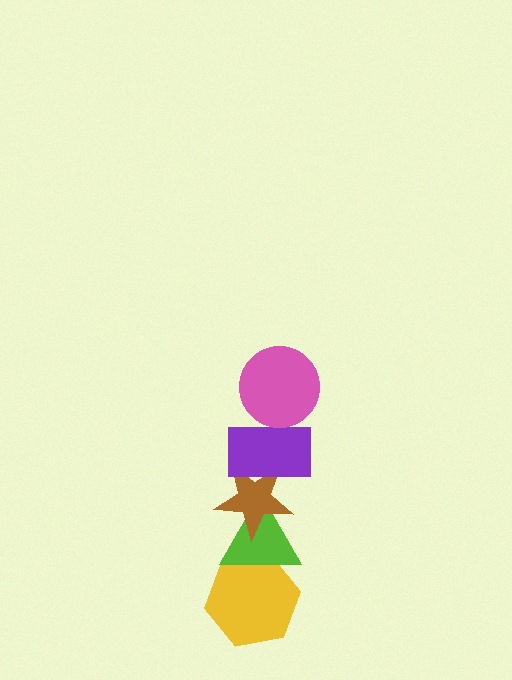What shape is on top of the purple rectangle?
The pink circle is on top of the purple rectangle.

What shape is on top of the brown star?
The purple rectangle is on top of the brown star.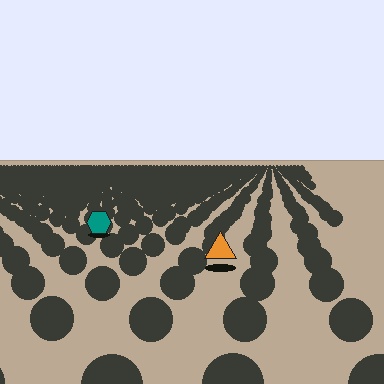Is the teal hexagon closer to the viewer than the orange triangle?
No. The orange triangle is closer — you can tell from the texture gradient: the ground texture is coarser near it.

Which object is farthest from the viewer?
The teal hexagon is farthest from the viewer. It appears smaller and the ground texture around it is denser.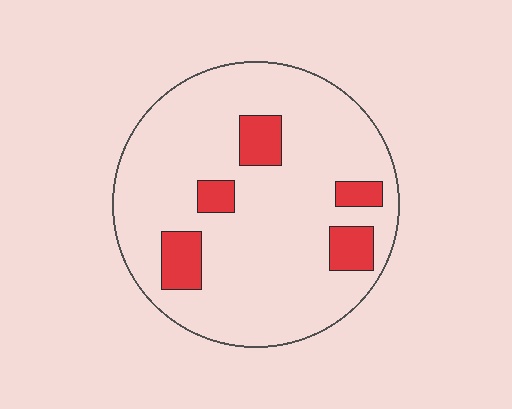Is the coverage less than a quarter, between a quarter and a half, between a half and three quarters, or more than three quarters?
Less than a quarter.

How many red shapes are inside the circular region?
5.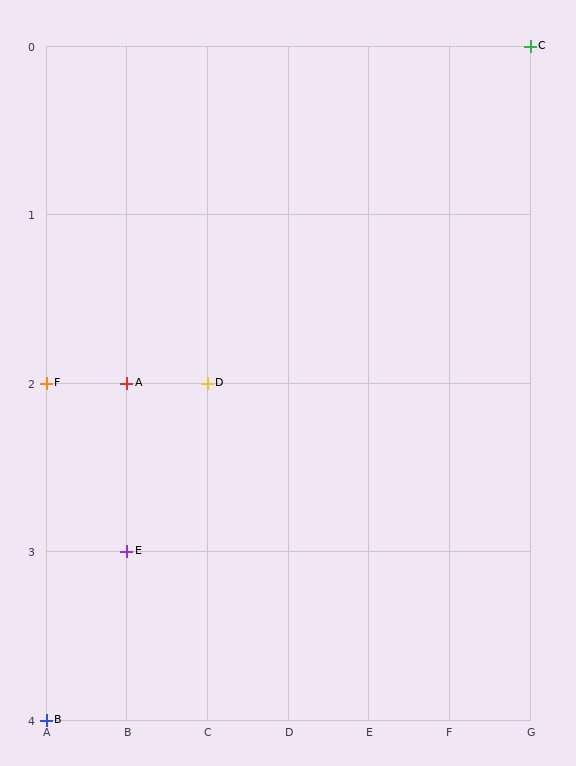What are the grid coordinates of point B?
Point B is at grid coordinates (A, 4).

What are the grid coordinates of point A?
Point A is at grid coordinates (B, 2).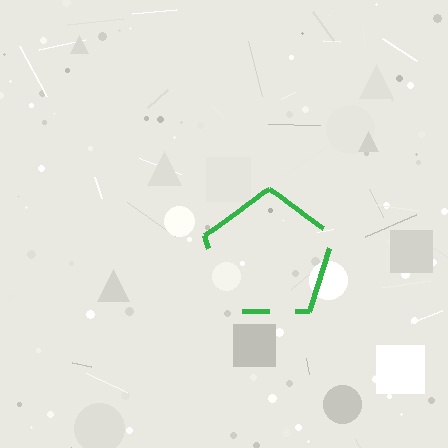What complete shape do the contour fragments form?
The contour fragments form a pentagon.